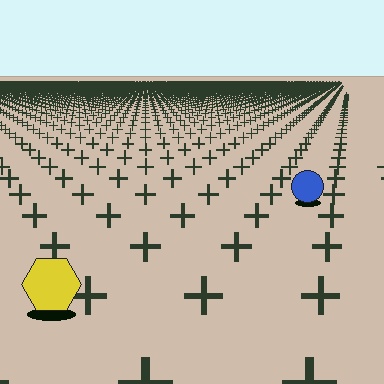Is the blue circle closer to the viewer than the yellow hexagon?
No. The yellow hexagon is closer — you can tell from the texture gradient: the ground texture is coarser near it.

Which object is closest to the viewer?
The yellow hexagon is closest. The texture marks near it are larger and more spread out.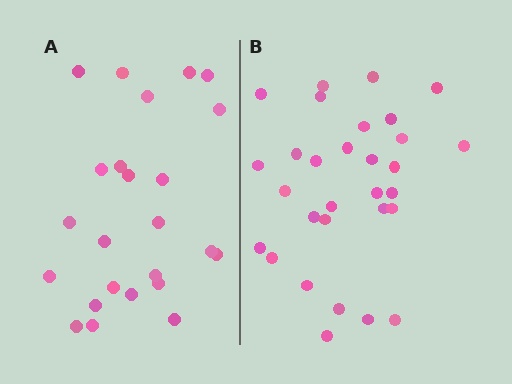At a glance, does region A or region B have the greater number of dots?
Region B (the right region) has more dots.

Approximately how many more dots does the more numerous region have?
Region B has about 6 more dots than region A.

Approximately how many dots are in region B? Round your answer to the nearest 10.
About 30 dots.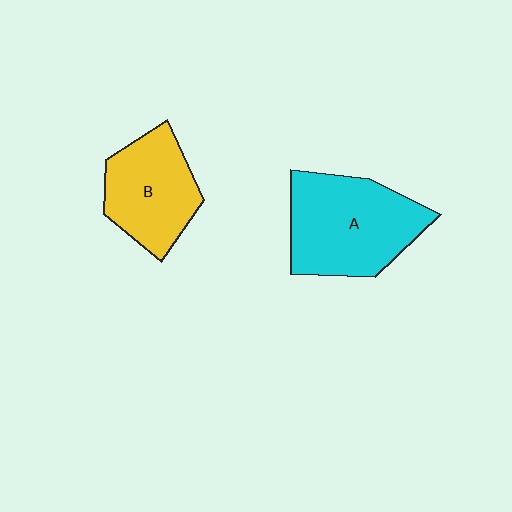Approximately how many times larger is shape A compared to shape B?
Approximately 1.3 times.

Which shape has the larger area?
Shape A (cyan).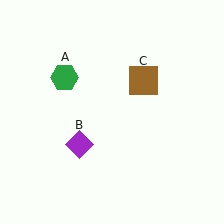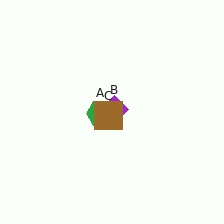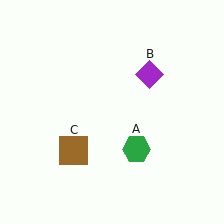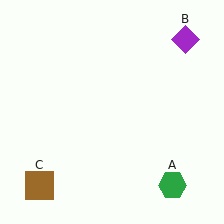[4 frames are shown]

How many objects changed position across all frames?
3 objects changed position: green hexagon (object A), purple diamond (object B), brown square (object C).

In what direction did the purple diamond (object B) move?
The purple diamond (object B) moved up and to the right.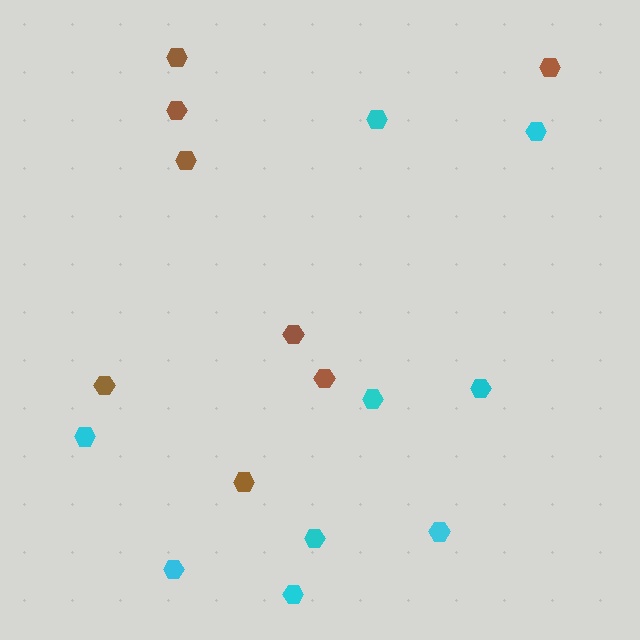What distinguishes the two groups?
There are 2 groups: one group of brown hexagons (8) and one group of cyan hexagons (9).